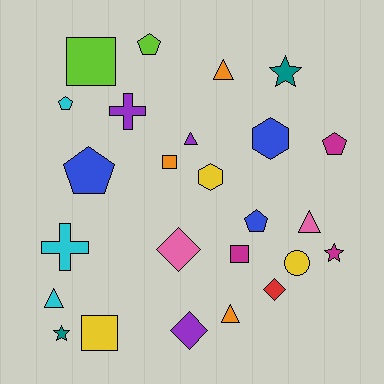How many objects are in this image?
There are 25 objects.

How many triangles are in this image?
There are 5 triangles.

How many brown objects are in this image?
There are no brown objects.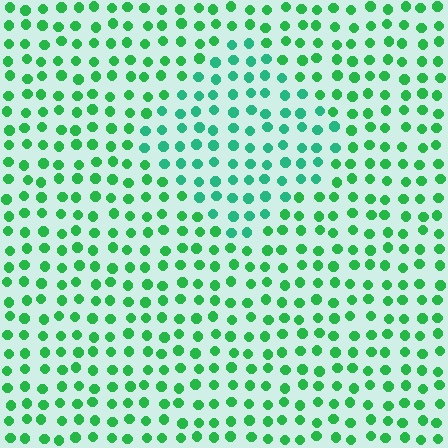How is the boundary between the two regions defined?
The boundary is defined purely by a slight shift in hue (about 25 degrees). Spacing, size, and orientation are identical on both sides.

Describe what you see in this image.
The image is filled with small green elements in a uniform arrangement. A diamond-shaped region is visible where the elements are tinted to a slightly different hue, forming a subtle color boundary.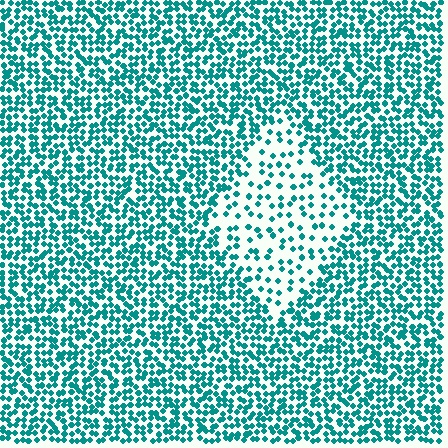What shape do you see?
I see a diamond.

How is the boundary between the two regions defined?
The boundary is defined by a change in element density (approximately 2.5x ratio). All elements are the same color, size, and shape.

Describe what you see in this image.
The image contains small teal elements arranged at two different densities. A diamond-shaped region is visible where the elements are less densely packed than the surrounding area.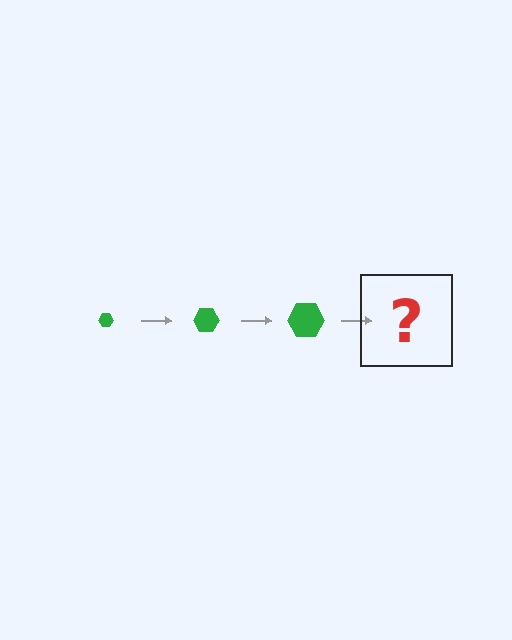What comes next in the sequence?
The next element should be a green hexagon, larger than the previous one.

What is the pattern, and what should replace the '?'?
The pattern is that the hexagon gets progressively larger each step. The '?' should be a green hexagon, larger than the previous one.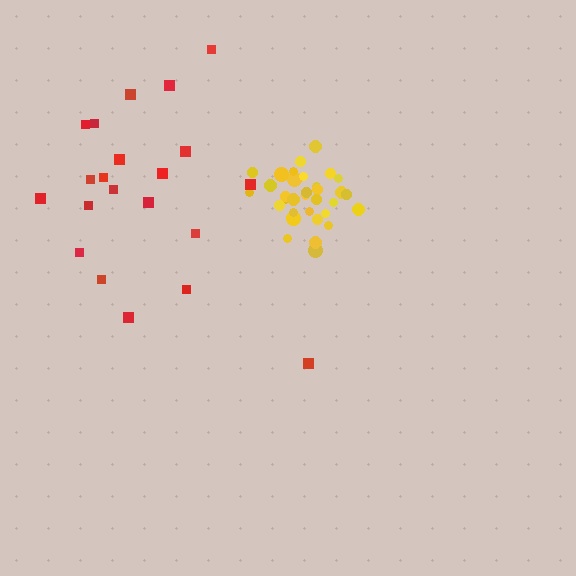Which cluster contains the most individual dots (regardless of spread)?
Yellow (33).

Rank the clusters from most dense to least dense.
yellow, red.